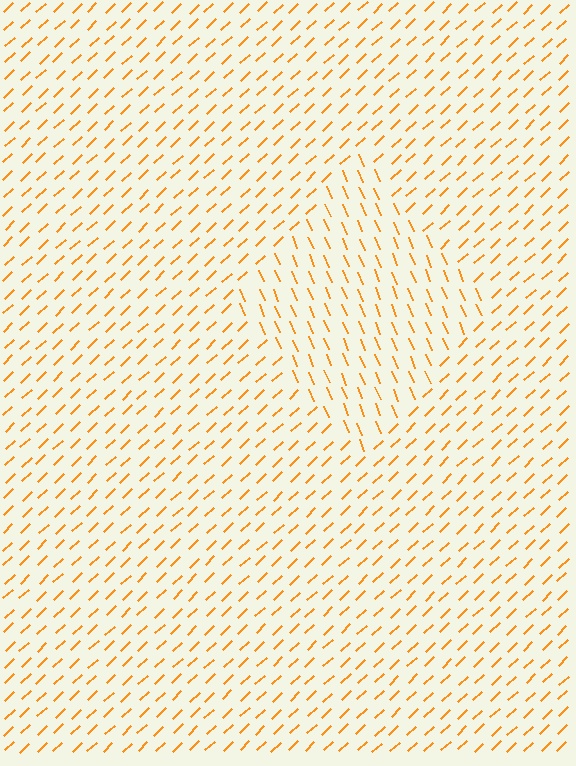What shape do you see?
I see a diamond.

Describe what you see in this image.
The image is filled with small orange line segments. A diamond region in the image has lines oriented differently from the surrounding lines, creating a visible texture boundary.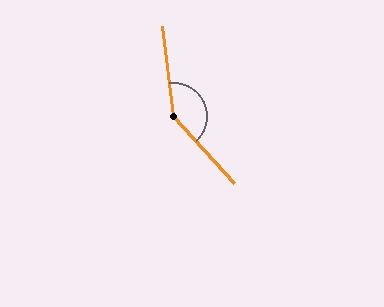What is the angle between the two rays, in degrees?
Approximately 144 degrees.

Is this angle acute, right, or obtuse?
It is obtuse.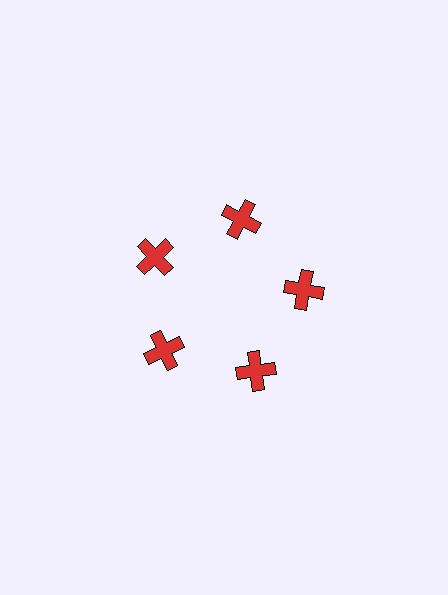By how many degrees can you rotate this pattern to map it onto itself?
The pattern maps onto itself every 72 degrees of rotation.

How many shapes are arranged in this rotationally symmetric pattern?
There are 5 shapes, arranged in 5 groups of 1.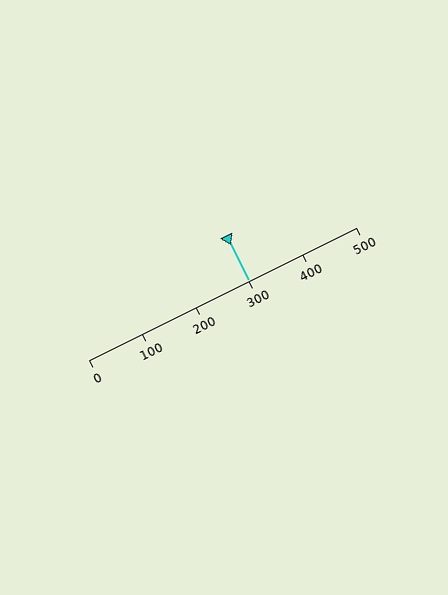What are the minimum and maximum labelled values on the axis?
The axis runs from 0 to 500.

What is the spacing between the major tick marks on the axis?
The major ticks are spaced 100 apart.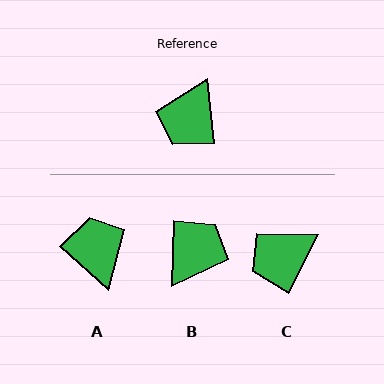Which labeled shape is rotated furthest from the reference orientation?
B, about 172 degrees away.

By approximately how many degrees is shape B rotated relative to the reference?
Approximately 172 degrees counter-clockwise.